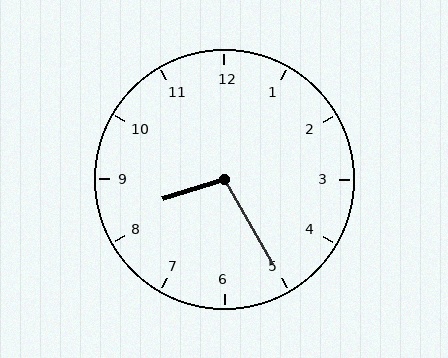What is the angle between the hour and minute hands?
Approximately 102 degrees.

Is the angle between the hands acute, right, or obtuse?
It is obtuse.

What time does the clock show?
8:25.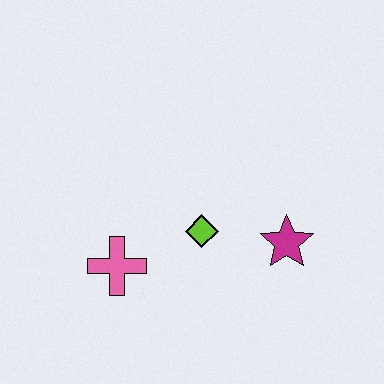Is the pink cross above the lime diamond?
No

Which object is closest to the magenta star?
The lime diamond is closest to the magenta star.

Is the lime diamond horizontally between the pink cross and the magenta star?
Yes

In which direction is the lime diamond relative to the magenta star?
The lime diamond is to the left of the magenta star.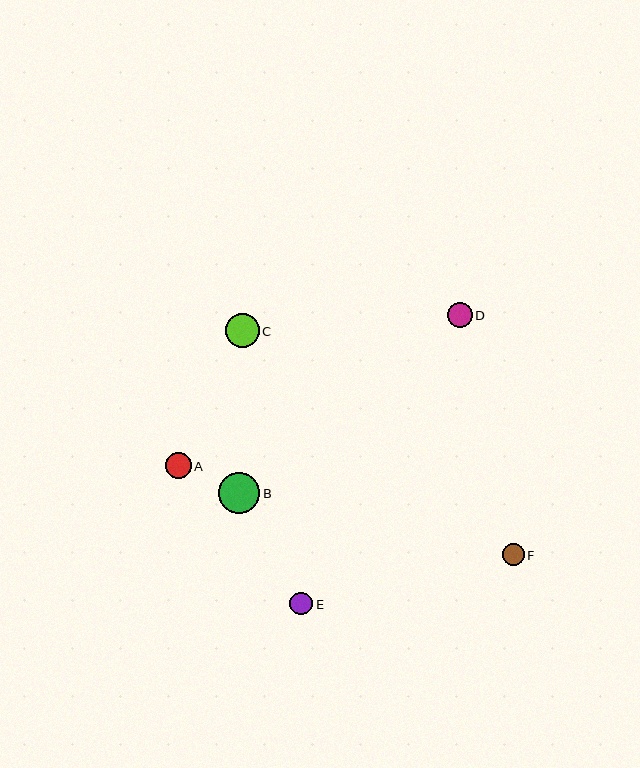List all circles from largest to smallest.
From largest to smallest: B, C, A, D, E, F.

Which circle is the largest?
Circle B is the largest with a size of approximately 42 pixels.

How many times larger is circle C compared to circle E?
Circle C is approximately 1.5 times the size of circle E.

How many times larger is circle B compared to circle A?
Circle B is approximately 1.6 times the size of circle A.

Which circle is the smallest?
Circle F is the smallest with a size of approximately 22 pixels.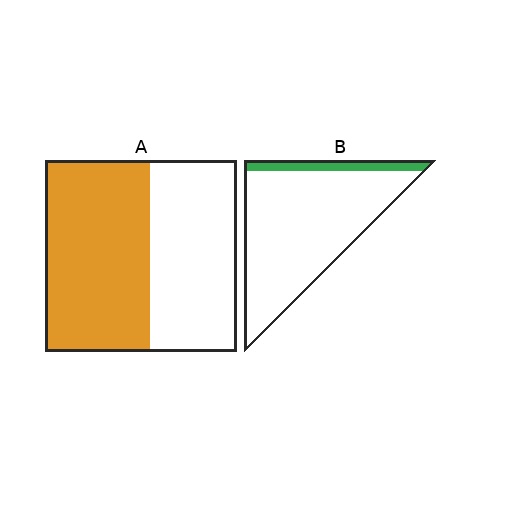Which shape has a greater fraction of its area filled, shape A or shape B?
Shape A.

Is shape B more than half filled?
No.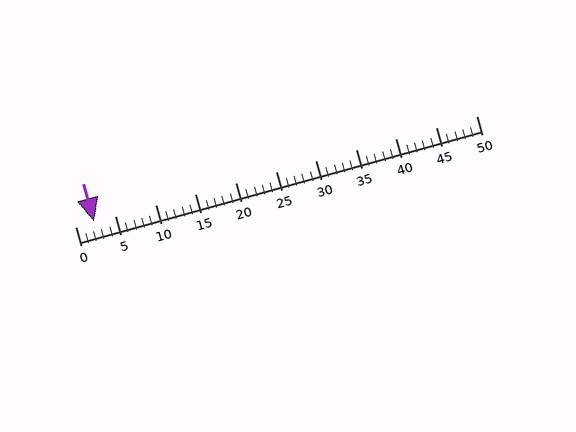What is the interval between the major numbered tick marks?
The major tick marks are spaced 5 units apart.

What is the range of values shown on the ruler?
The ruler shows values from 0 to 50.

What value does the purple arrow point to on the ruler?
The purple arrow points to approximately 2.